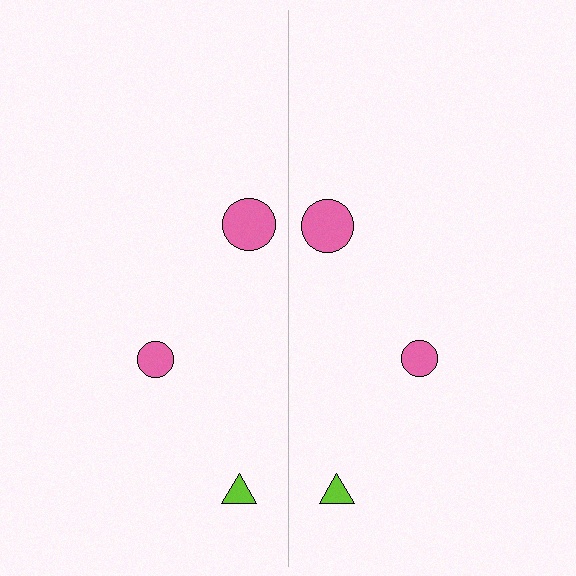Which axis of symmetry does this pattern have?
The pattern has a vertical axis of symmetry running through the center of the image.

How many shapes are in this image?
There are 6 shapes in this image.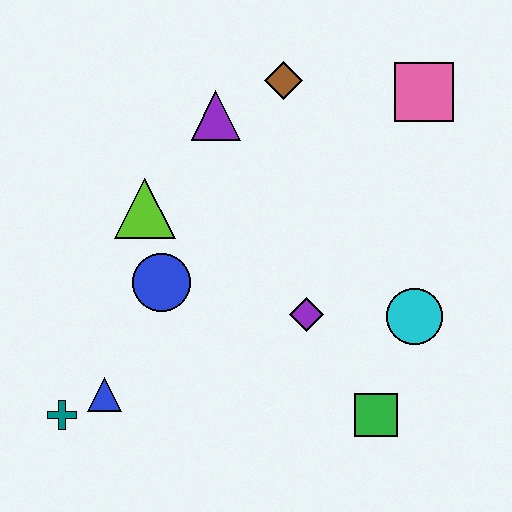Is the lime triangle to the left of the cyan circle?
Yes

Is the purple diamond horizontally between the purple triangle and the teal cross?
No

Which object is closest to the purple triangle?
The brown diamond is closest to the purple triangle.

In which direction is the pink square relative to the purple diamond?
The pink square is above the purple diamond.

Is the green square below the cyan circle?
Yes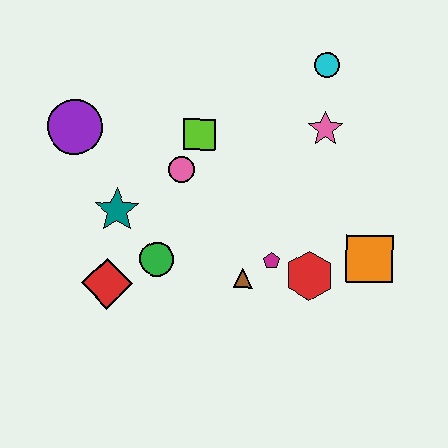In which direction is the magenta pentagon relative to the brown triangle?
The magenta pentagon is to the right of the brown triangle.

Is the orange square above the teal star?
No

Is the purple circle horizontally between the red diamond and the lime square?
No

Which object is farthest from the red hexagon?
The purple circle is farthest from the red hexagon.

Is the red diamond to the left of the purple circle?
No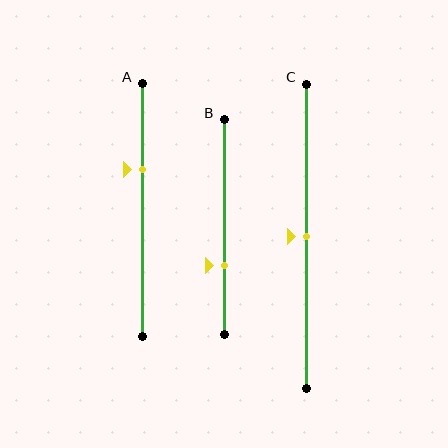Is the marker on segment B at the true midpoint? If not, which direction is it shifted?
No, the marker on segment B is shifted downward by about 18% of the segment length.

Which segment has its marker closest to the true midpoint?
Segment C has its marker closest to the true midpoint.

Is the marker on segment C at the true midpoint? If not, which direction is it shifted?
Yes, the marker on segment C is at the true midpoint.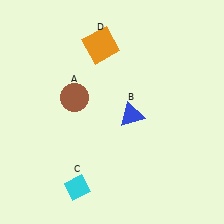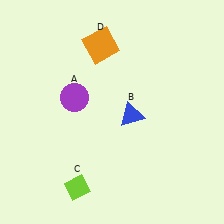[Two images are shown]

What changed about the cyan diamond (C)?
In Image 1, C is cyan. In Image 2, it changed to lime.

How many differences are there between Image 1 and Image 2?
There are 2 differences between the two images.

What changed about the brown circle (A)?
In Image 1, A is brown. In Image 2, it changed to purple.